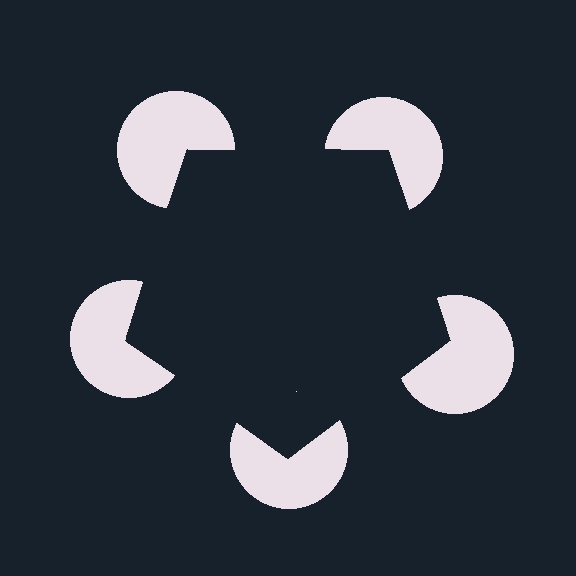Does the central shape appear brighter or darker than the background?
It typically appears slightly darker than the background, even though no actual brightness change is drawn.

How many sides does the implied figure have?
5 sides.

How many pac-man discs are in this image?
There are 5 — one at each vertex of the illusory pentagon.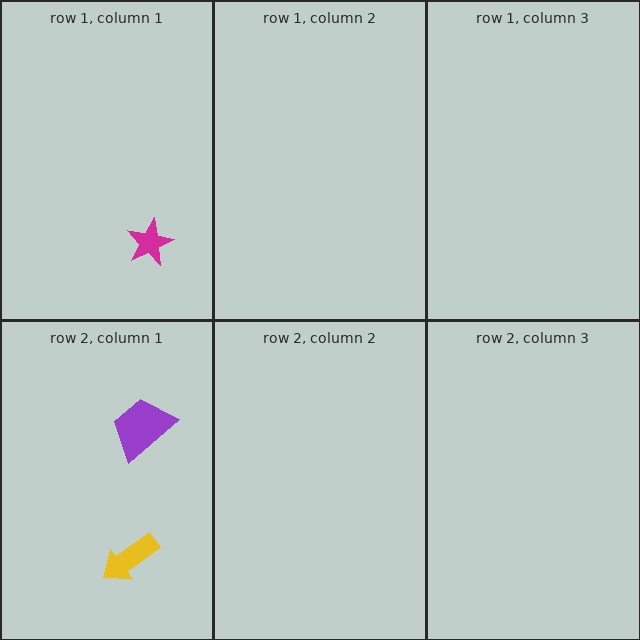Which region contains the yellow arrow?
The row 2, column 1 region.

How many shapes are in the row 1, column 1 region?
1.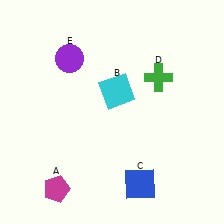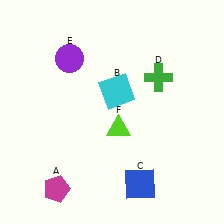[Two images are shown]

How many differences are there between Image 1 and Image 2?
There is 1 difference between the two images.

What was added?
A lime triangle (F) was added in Image 2.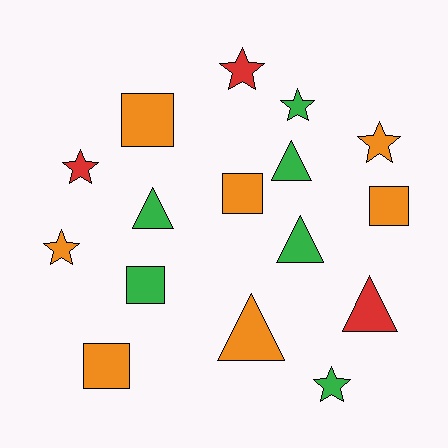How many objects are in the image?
There are 16 objects.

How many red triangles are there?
There is 1 red triangle.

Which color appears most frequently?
Orange, with 7 objects.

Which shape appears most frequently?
Star, with 6 objects.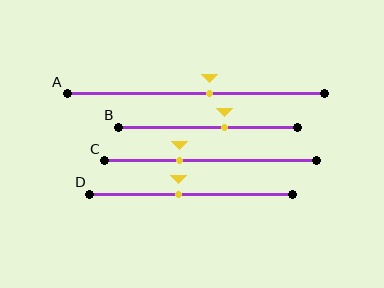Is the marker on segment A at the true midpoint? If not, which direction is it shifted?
No, the marker on segment A is shifted to the right by about 6% of the segment length.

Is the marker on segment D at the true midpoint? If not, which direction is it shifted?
No, the marker on segment D is shifted to the left by about 6% of the segment length.